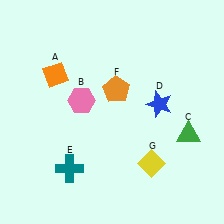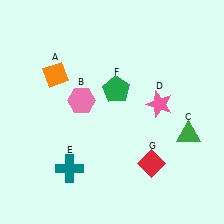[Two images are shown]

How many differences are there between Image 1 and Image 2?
There are 3 differences between the two images.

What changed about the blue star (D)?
In Image 1, D is blue. In Image 2, it changed to pink.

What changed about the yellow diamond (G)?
In Image 1, G is yellow. In Image 2, it changed to red.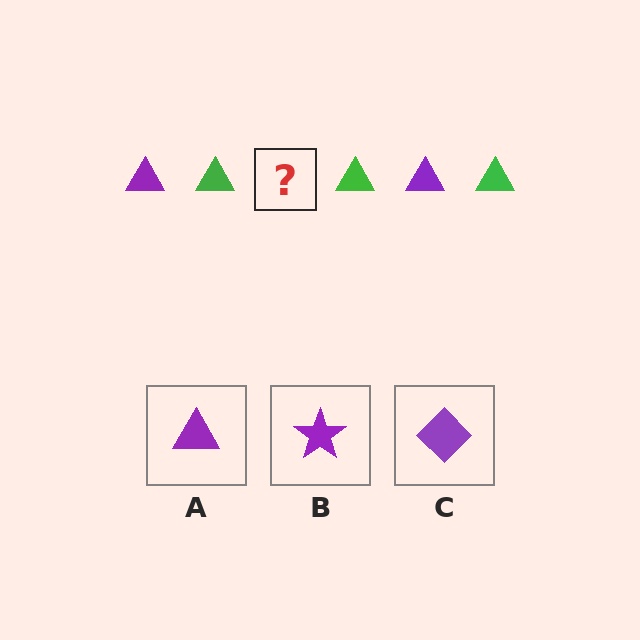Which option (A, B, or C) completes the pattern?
A.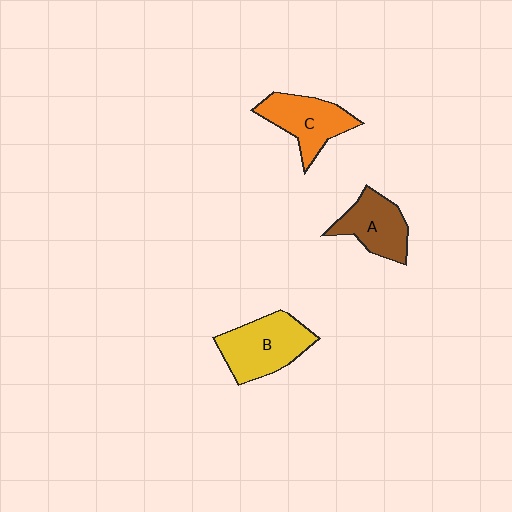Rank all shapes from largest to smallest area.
From largest to smallest: B (yellow), C (orange), A (brown).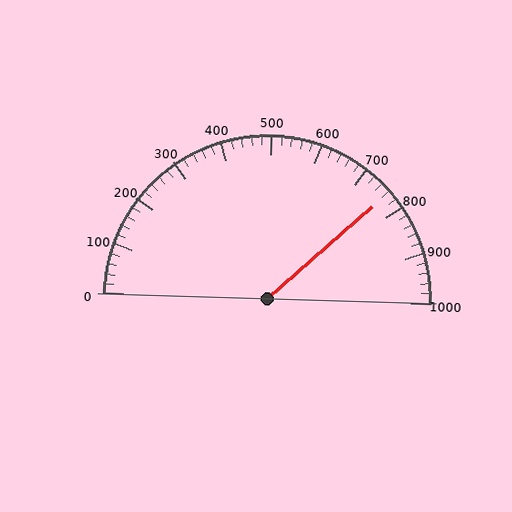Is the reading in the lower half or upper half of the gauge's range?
The reading is in the upper half of the range (0 to 1000).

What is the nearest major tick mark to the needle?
The nearest major tick mark is 800.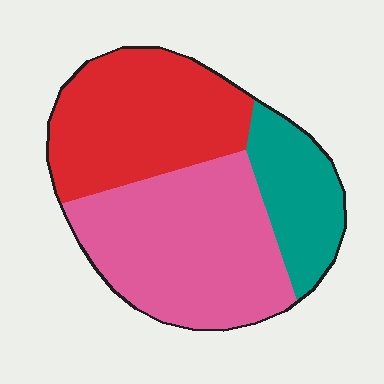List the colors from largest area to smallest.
From largest to smallest: pink, red, teal.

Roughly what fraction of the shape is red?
Red takes up between a third and a half of the shape.